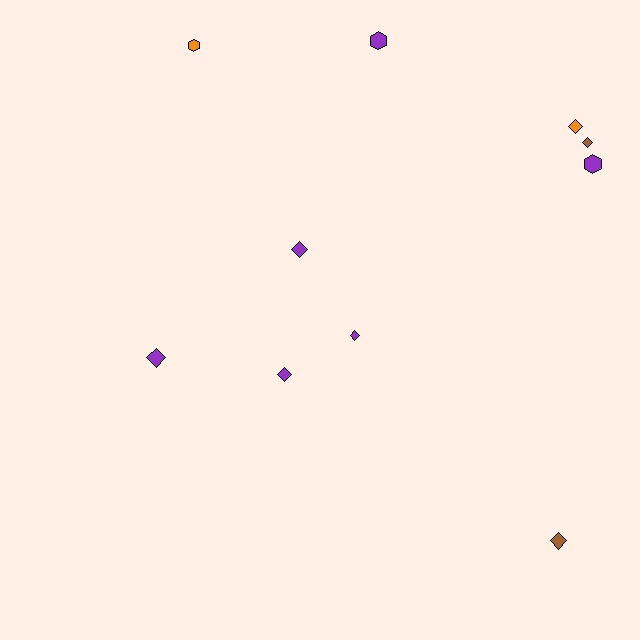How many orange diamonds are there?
There is 1 orange diamond.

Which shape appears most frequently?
Diamond, with 7 objects.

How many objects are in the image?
There are 10 objects.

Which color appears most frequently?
Purple, with 6 objects.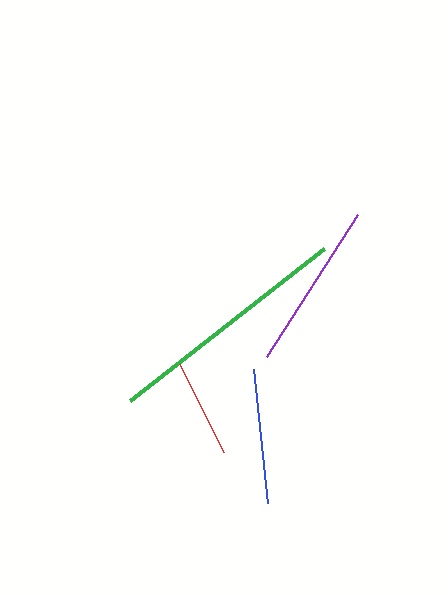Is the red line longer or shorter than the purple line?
The purple line is longer than the red line.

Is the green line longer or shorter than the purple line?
The green line is longer than the purple line.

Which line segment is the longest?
The green line is the longest at approximately 246 pixels.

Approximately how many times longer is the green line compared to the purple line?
The green line is approximately 1.5 times the length of the purple line.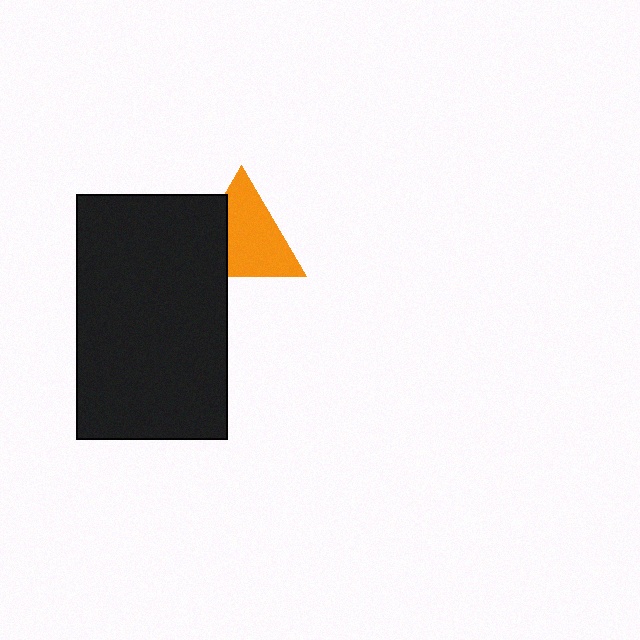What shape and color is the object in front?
The object in front is a black rectangle.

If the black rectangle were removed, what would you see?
You would see the complete orange triangle.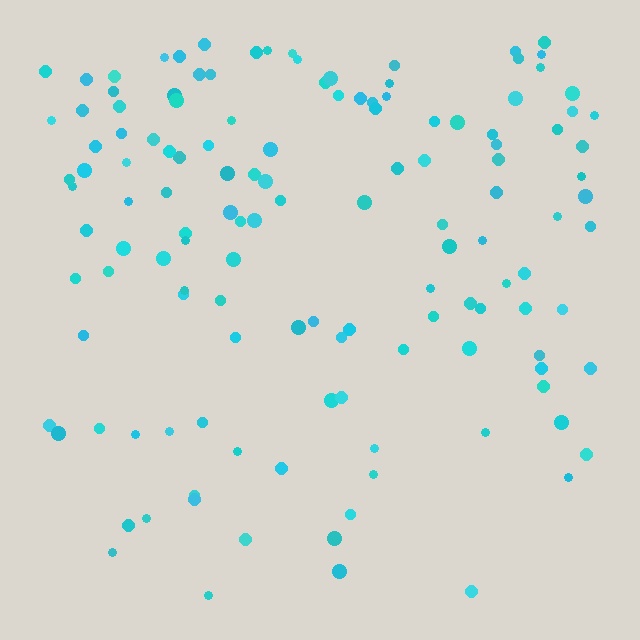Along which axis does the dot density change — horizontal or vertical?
Vertical.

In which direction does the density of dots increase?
From bottom to top, with the top side densest.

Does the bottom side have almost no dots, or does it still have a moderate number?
Still a moderate number, just noticeably fewer than the top.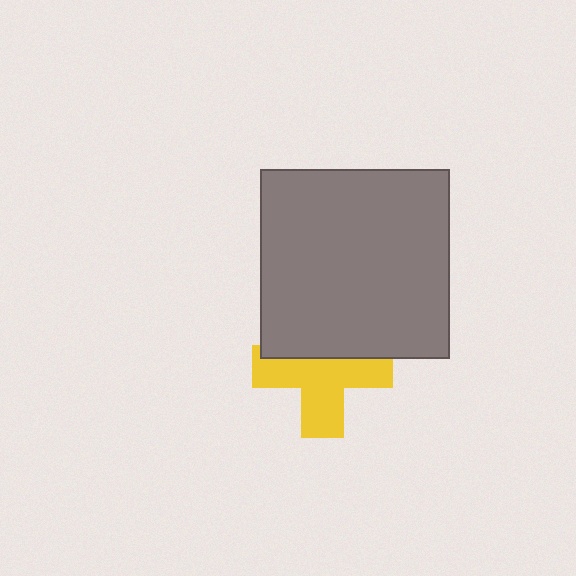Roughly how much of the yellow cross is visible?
About half of it is visible (roughly 61%).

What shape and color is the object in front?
The object in front is a gray square.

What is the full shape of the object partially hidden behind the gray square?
The partially hidden object is a yellow cross.